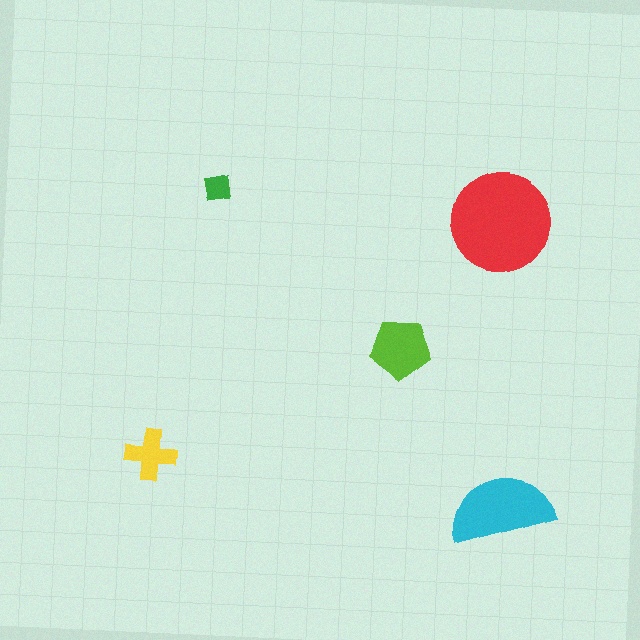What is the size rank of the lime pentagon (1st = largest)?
3rd.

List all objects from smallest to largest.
The green square, the yellow cross, the lime pentagon, the cyan semicircle, the red circle.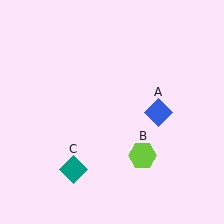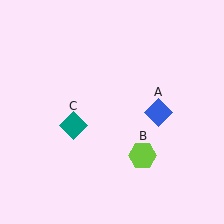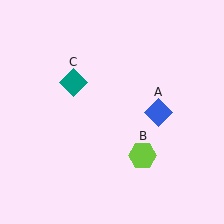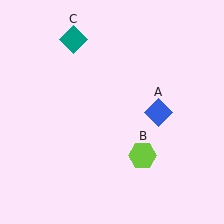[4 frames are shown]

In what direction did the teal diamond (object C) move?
The teal diamond (object C) moved up.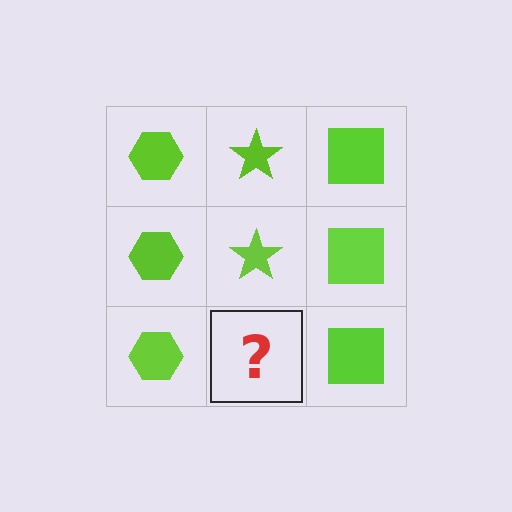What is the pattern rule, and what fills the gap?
The rule is that each column has a consistent shape. The gap should be filled with a lime star.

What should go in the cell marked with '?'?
The missing cell should contain a lime star.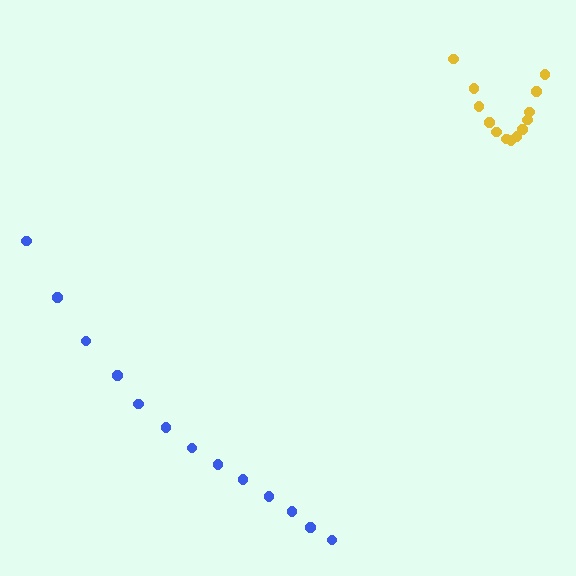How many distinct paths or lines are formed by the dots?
There are 2 distinct paths.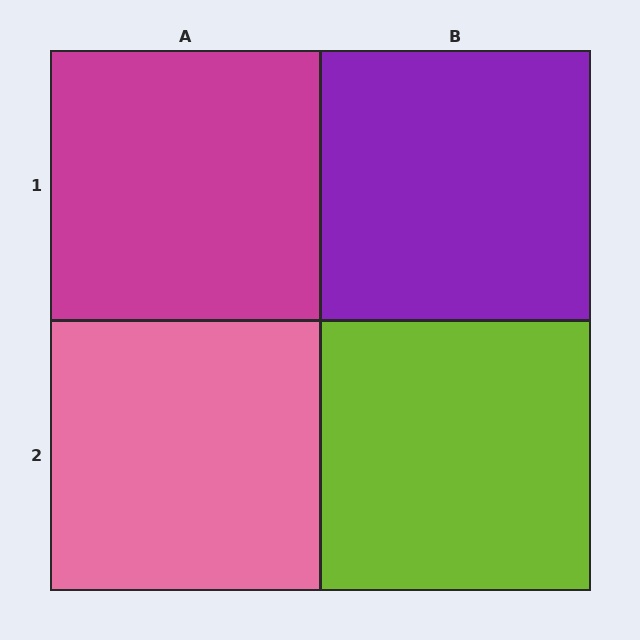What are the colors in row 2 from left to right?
Pink, lime.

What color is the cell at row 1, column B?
Purple.